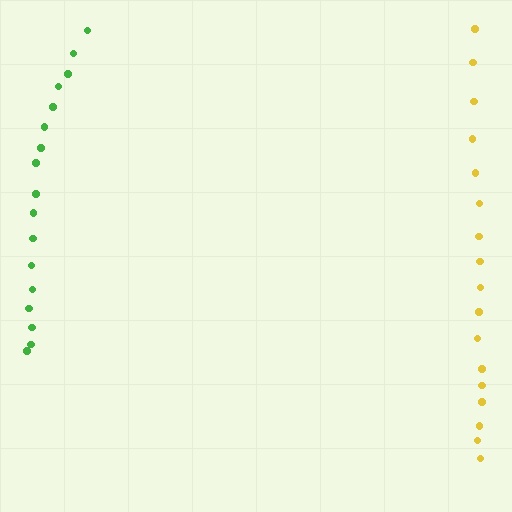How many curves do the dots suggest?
There are 2 distinct paths.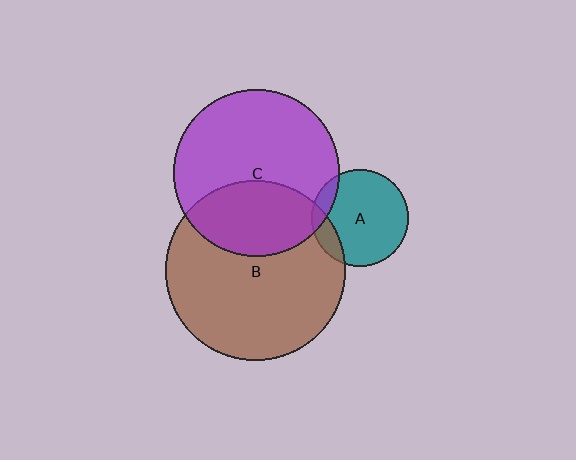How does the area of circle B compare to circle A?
Approximately 3.5 times.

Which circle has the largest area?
Circle B (brown).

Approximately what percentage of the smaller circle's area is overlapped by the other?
Approximately 35%.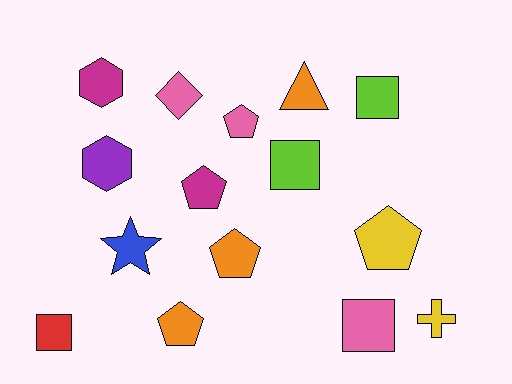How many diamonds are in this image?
There is 1 diamond.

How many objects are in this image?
There are 15 objects.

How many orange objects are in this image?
There are 3 orange objects.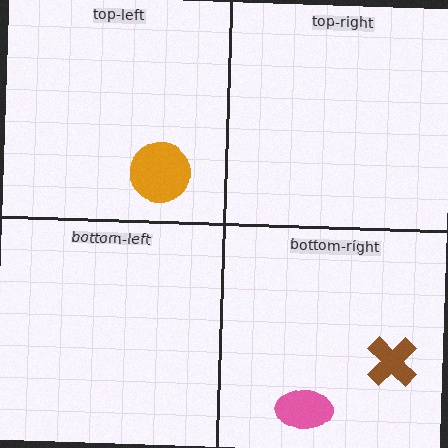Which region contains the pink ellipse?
The bottom-right region.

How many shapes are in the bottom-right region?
2.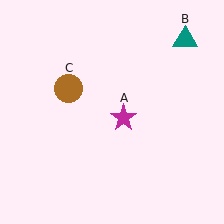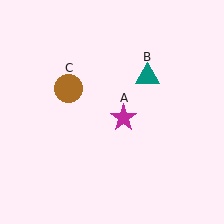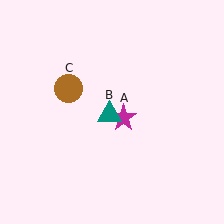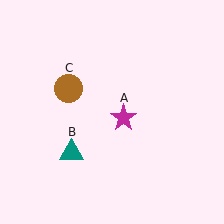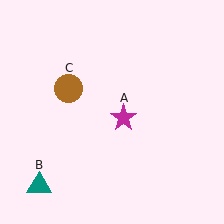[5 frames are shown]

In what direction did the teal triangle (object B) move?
The teal triangle (object B) moved down and to the left.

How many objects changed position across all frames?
1 object changed position: teal triangle (object B).